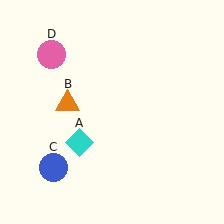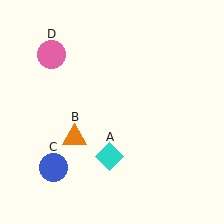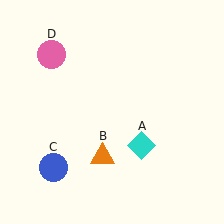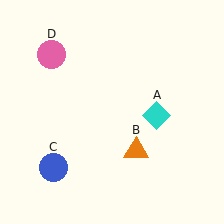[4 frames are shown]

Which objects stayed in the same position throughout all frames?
Blue circle (object C) and pink circle (object D) remained stationary.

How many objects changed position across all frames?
2 objects changed position: cyan diamond (object A), orange triangle (object B).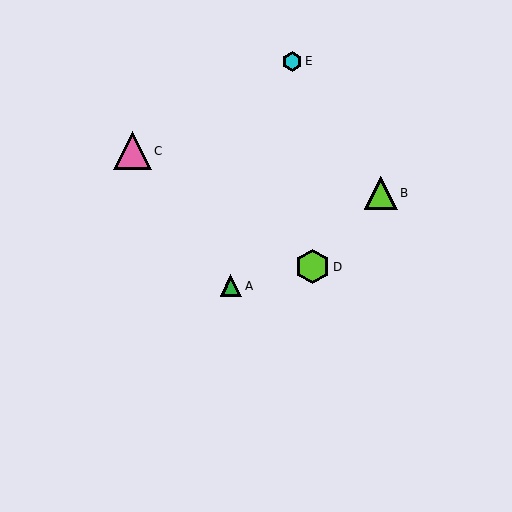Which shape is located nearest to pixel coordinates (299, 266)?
The lime hexagon (labeled D) at (312, 267) is nearest to that location.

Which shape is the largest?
The pink triangle (labeled C) is the largest.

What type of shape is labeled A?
Shape A is a green triangle.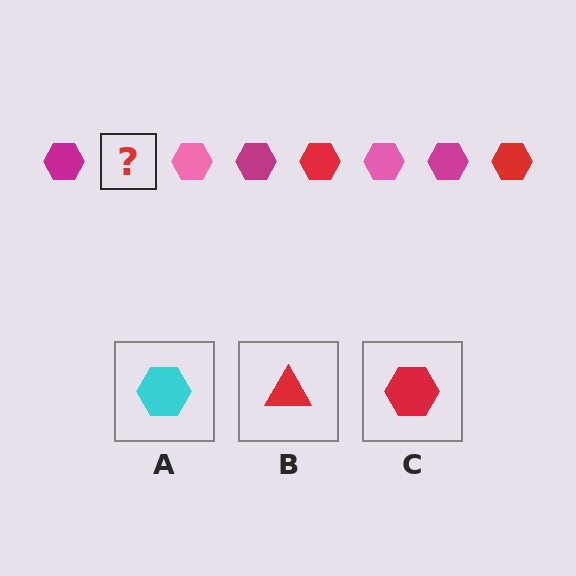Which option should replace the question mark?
Option C.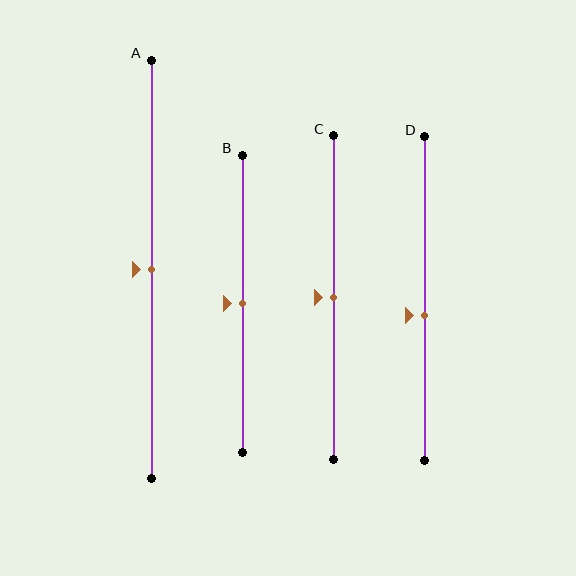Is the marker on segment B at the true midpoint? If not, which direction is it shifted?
Yes, the marker on segment B is at the true midpoint.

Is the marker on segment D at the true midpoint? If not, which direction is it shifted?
No, the marker on segment D is shifted downward by about 5% of the segment length.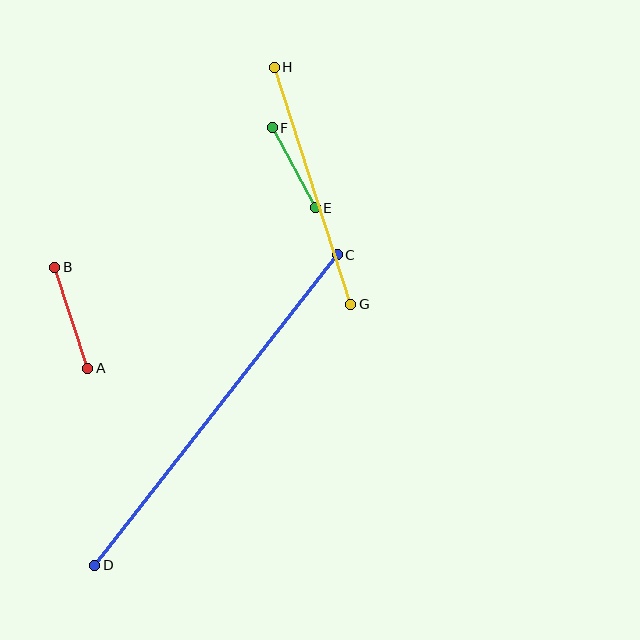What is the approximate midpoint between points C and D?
The midpoint is at approximately (216, 410) pixels.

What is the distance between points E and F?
The distance is approximately 91 pixels.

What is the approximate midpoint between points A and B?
The midpoint is at approximately (71, 318) pixels.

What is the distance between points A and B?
The distance is approximately 106 pixels.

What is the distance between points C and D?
The distance is approximately 394 pixels.